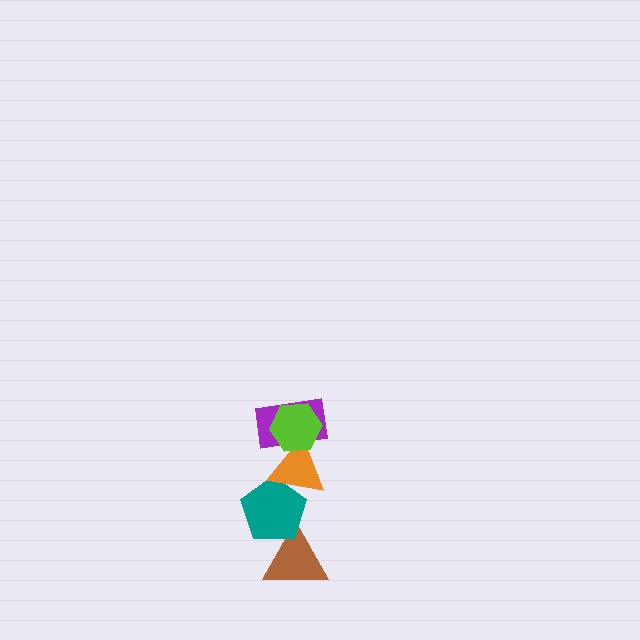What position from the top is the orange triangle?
The orange triangle is 3rd from the top.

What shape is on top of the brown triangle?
The teal pentagon is on top of the brown triangle.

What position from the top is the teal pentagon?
The teal pentagon is 4th from the top.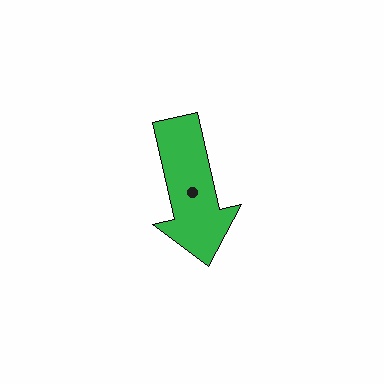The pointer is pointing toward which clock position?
Roughly 6 o'clock.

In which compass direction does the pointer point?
South.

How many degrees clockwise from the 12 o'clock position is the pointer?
Approximately 167 degrees.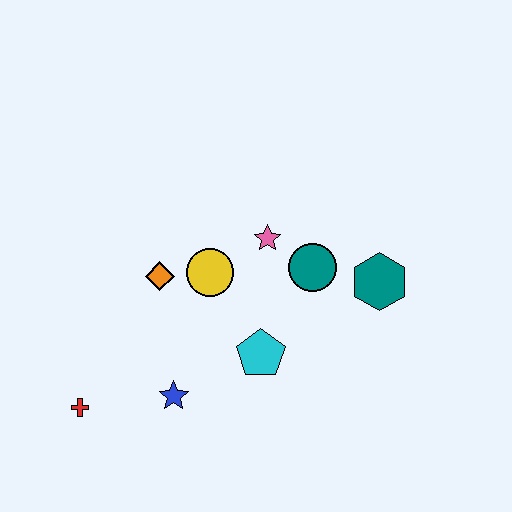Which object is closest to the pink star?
The teal circle is closest to the pink star.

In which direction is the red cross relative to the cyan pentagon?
The red cross is to the left of the cyan pentagon.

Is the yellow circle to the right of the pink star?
No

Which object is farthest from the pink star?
The red cross is farthest from the pink star.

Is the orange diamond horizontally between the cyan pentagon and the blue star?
No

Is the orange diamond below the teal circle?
Yes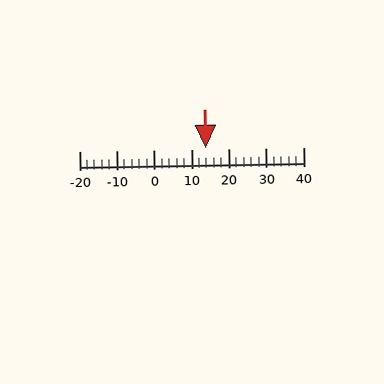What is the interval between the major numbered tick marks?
The major tick marks are spaced 10 units apart.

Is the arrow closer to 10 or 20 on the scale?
The arrow is closer to 10.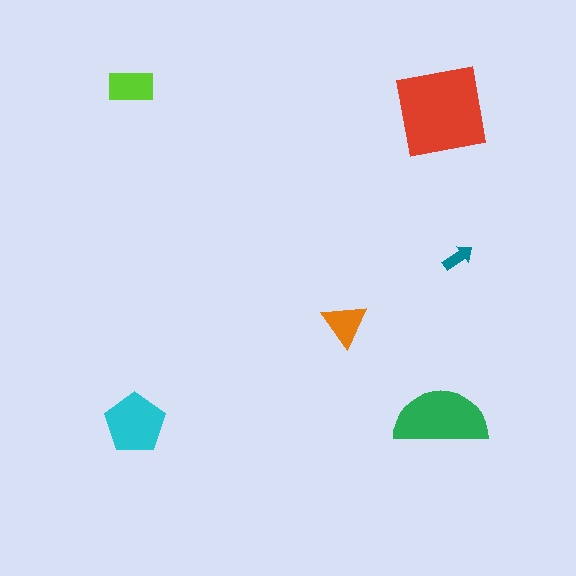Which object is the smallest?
The teal arrow.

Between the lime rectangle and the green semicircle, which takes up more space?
The green semicircle.